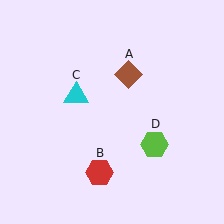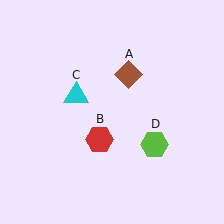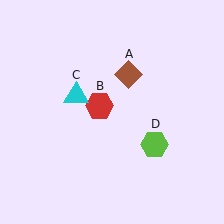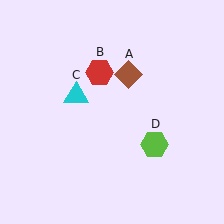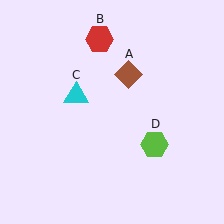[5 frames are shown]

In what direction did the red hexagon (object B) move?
The red hexagon (object B) moved up.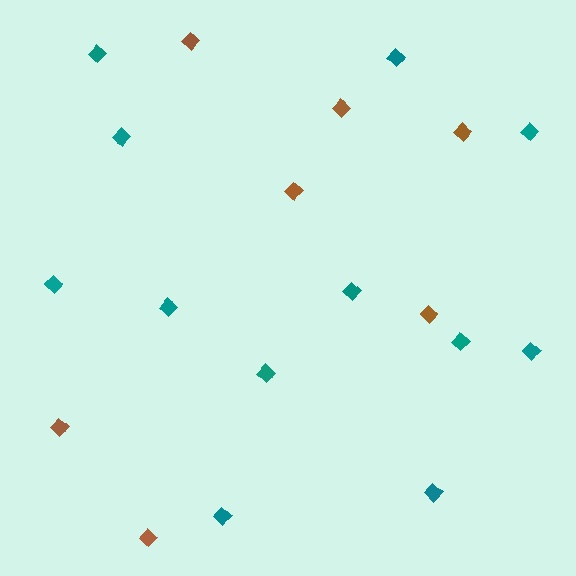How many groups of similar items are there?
There are 2 groups: one group of teal diamonds (12) and one group of brown diamonds (7).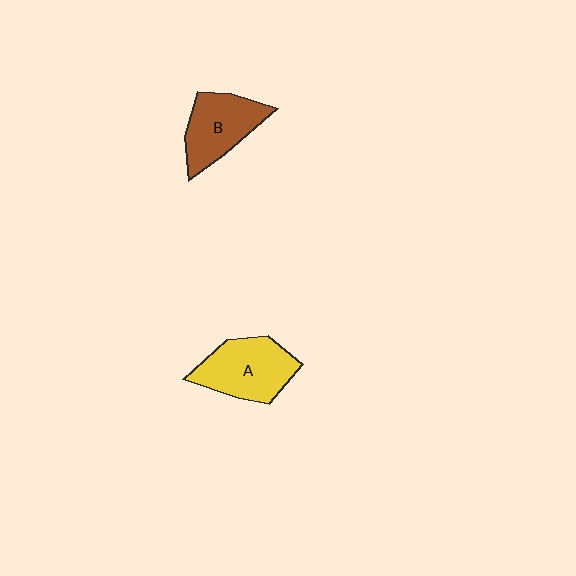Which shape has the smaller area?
Shape B (brown).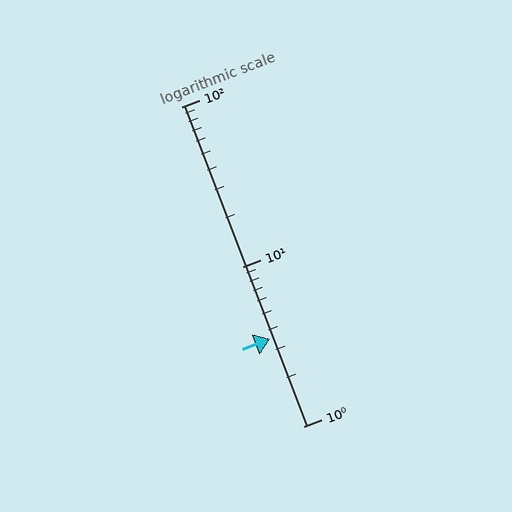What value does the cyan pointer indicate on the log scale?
The pointer indicates approximately 3.5.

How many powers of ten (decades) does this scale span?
The scale spans 2 decades, from 1 to 100.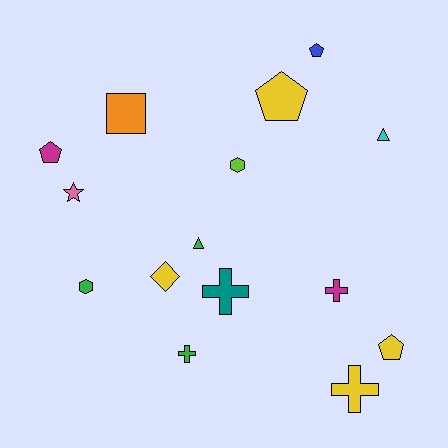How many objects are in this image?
There are 15 objects.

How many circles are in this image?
There are no circles.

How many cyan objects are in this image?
There is 1 cyan object.